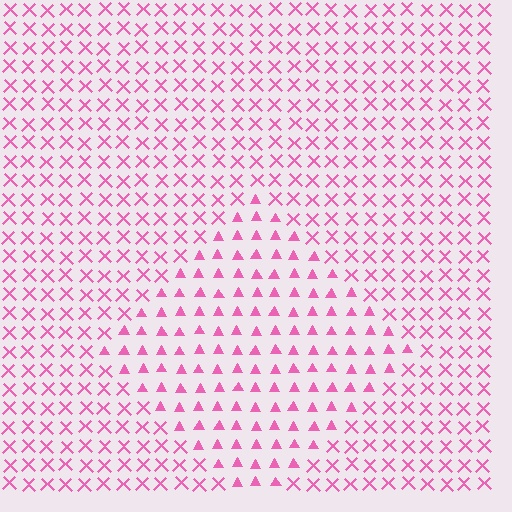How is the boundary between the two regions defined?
The boundary is defined by a change in element shape: triangles inside vs. X marks outside. All elements share the same color and spacing.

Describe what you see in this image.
The image is filled with small pink elements arranged in a uniform grid. A diamond-shaped region contains triangles, while the surrounding area contains X marks. The boundary is defined purely by the change in element shape.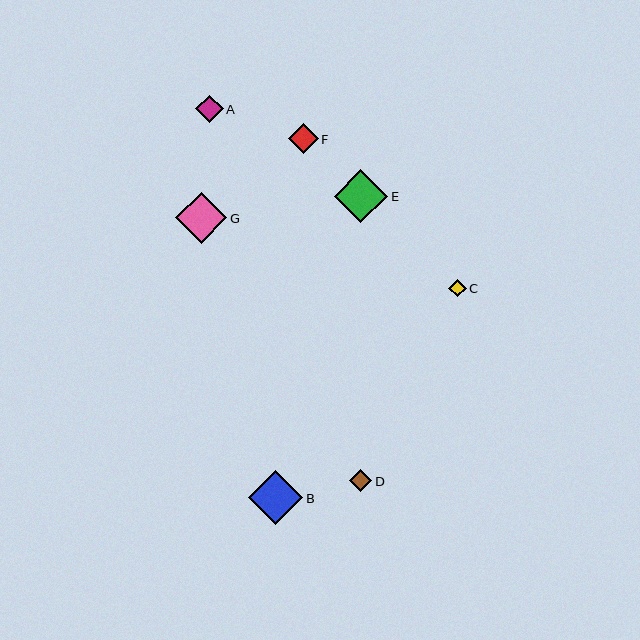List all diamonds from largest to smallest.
From largest to smallest: B, E, G, F, A, D, C.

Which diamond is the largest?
Diamond B is the largest with a size of approximately 54 pixels.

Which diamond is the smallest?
Diamond C is the smallest with a size of approximately 18 pixels.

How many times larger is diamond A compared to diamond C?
Diamond A is approximately 1.6 times the size of diamond C.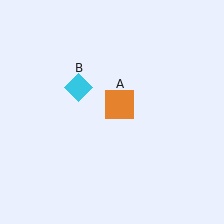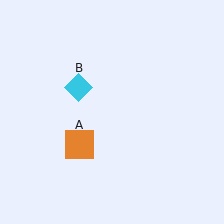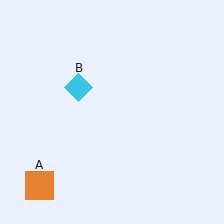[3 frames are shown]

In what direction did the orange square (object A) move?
The orange square (object A) moved down and to the left.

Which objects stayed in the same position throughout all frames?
Cyan diamond (object B) remained stationary.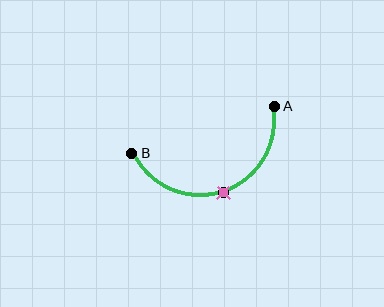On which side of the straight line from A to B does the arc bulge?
The arc bulges below the straight line connecting A and B.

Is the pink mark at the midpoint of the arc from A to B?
Yes. The pink mark lies on the arc at equal arc-length from both A and B — it is the arc midpoint.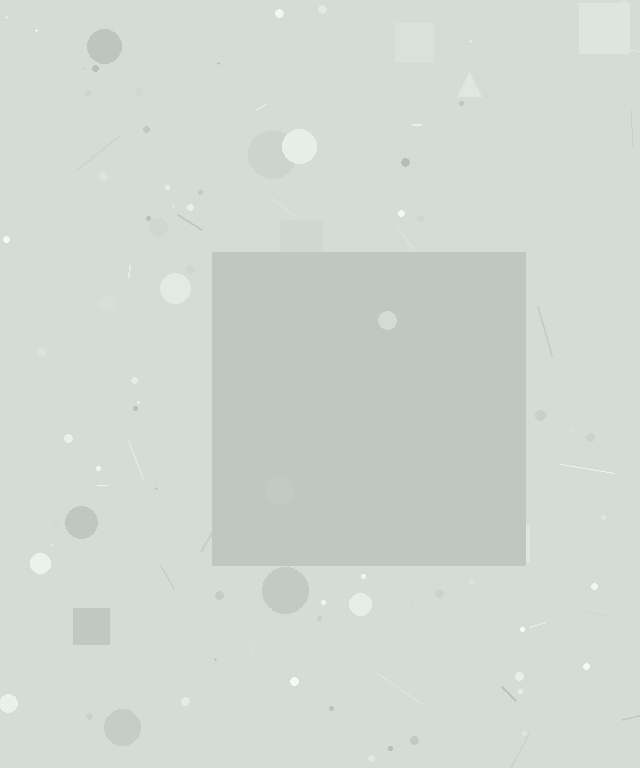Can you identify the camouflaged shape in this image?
The camouflaged shape is a square.